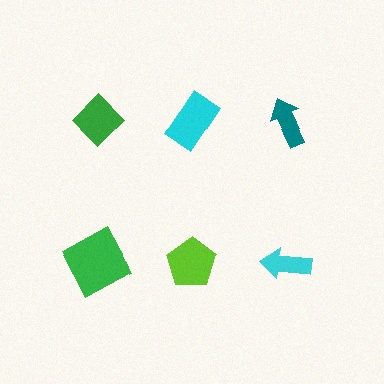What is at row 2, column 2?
A lime pentagon.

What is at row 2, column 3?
A cyan arrow.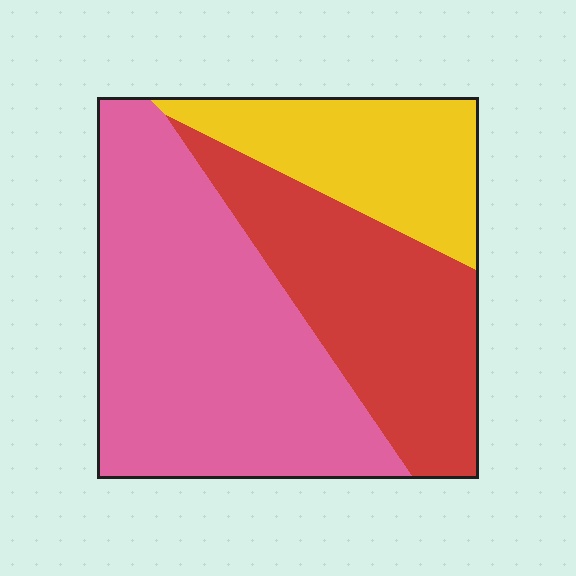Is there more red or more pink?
Pink.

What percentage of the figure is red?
Red takes up about one third (1/3) of the figure.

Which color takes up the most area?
Pink, at roughly 50%.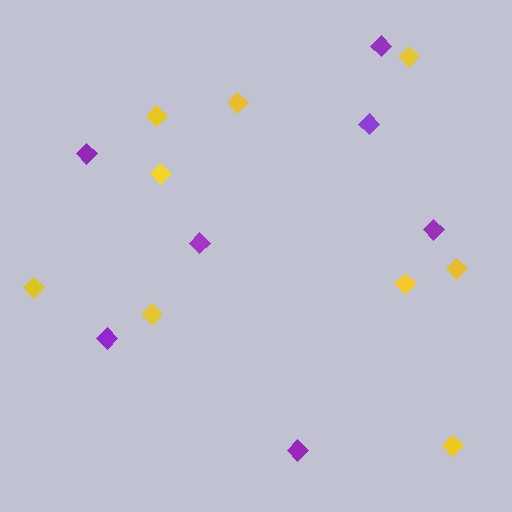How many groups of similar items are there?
There are 2 groups: one group of yellow diamonds (9) and one group of purple diamonds (7).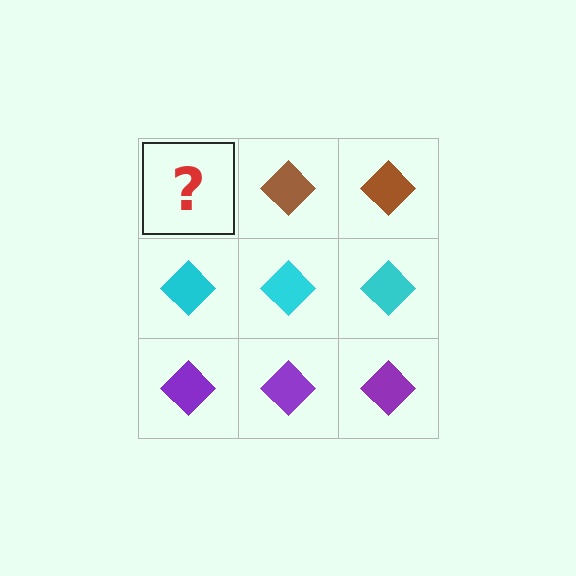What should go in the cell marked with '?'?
The missing cell should contain a brown diamond.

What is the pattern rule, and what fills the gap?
The rule is that each row has a consistent color. The gap should be filled with a brown diamond.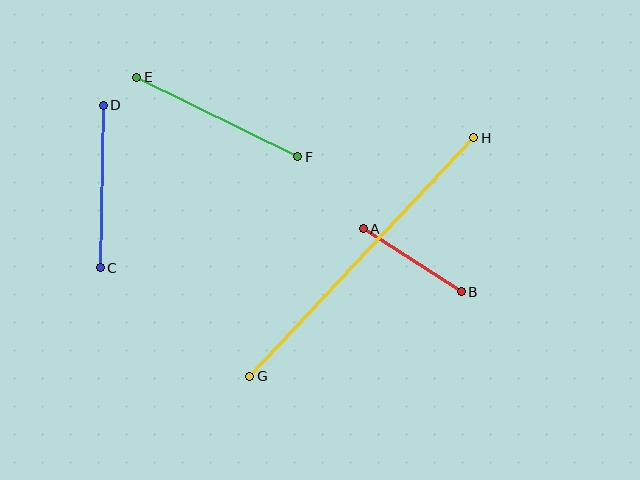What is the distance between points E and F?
The distance is approximately 180 pixels.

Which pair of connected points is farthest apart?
Points G and H are farthest apart.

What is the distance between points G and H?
The distance is approximately 327 pixels.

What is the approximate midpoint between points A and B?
The midpoint is at approximately (412, 260) pixels.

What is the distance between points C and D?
The distance is approximately 163 pixels.